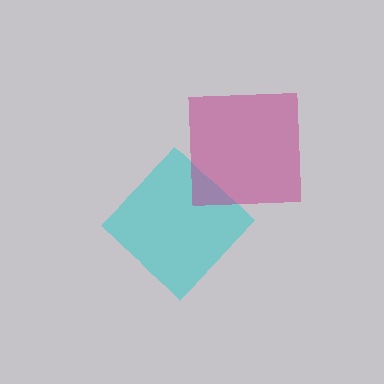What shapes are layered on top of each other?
The layered shapes are: a cyan diamond, a magenta square.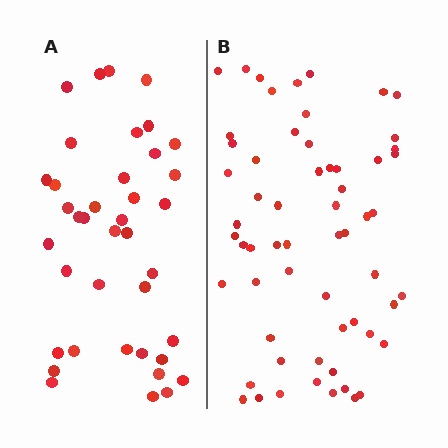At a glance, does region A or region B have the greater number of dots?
Region B (the right region) has more dots.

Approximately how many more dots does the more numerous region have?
Region B has approximately 20 more dots than region A.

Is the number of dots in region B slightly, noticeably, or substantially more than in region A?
Region B has substantially more. The ratio is roughly 1.5 to 1.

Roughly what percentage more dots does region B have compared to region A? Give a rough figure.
About 55% more.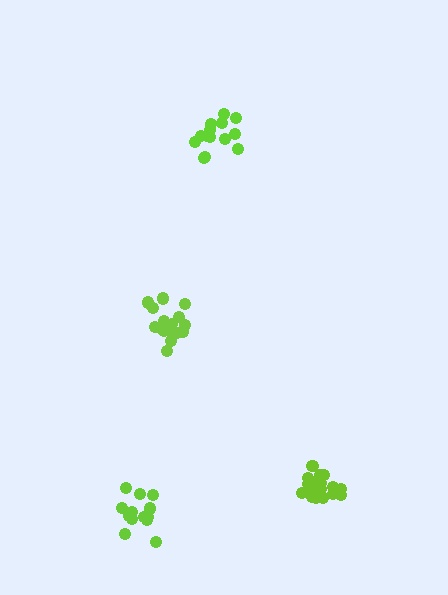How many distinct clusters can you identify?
There are 4 distinct clusters.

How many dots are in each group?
Group 1: 18 dots, Group 2: 13 dots, Group 3: 14 dots, Group 4: 18 dots (63 total).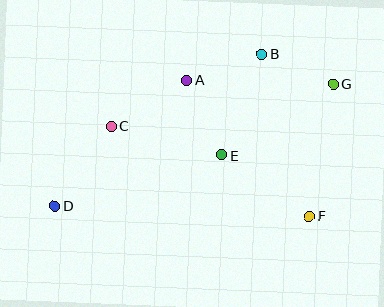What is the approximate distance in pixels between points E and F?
The distance between E and F is approximately 107 pixels.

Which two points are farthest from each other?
Points D and G are farthest from each other.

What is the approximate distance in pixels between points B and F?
The distance between B and F is approximately 169 pixels.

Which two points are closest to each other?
Points B and G are closest to each other.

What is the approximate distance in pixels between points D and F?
The distance between D and F is approximately 255 pixels.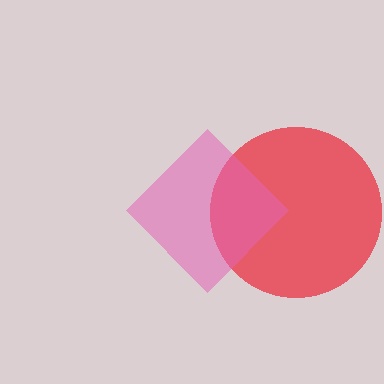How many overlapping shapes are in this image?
There are 2 overlapping shapes in the image.